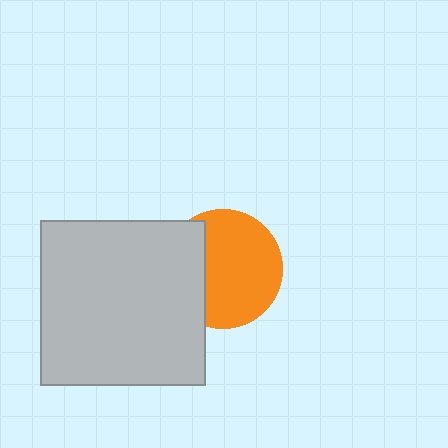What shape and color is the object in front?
The object in front is a light gray square.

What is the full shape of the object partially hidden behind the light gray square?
The partially hidden object is an orange circle.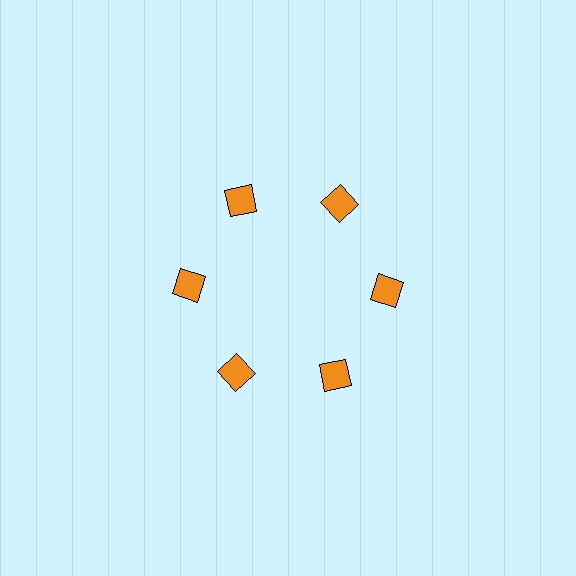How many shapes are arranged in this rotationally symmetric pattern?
There are 6 shapes, arranged in 6 groups of 1.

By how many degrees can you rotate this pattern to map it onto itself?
The pattern maps onto itself every 60 degrees of rotation.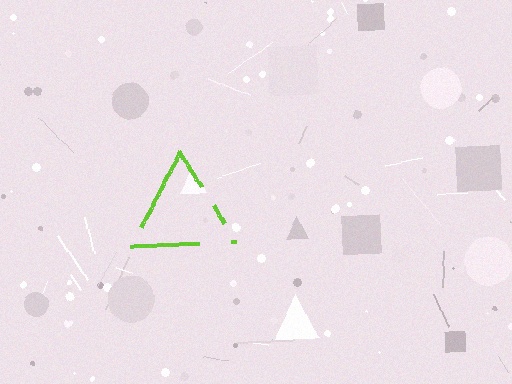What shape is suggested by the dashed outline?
The dashed outline suggests a triangle.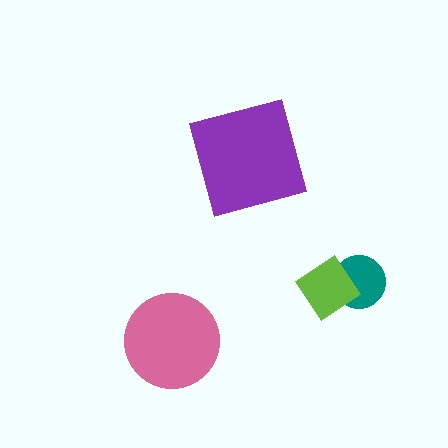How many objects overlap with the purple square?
0 objects overlap with the purple square.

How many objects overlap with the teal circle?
1 object overlaps with the teal circle.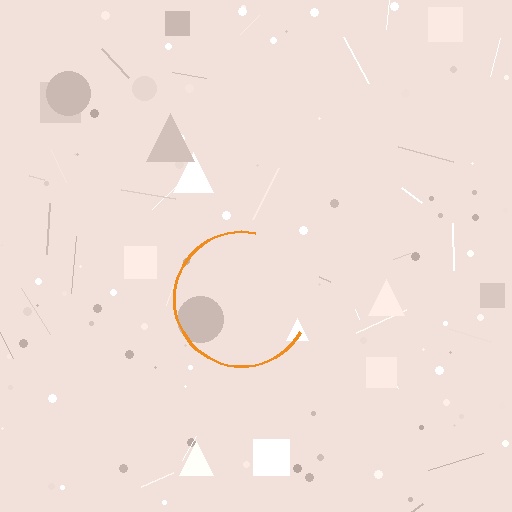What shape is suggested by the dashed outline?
The dashed outline suggests a circle.